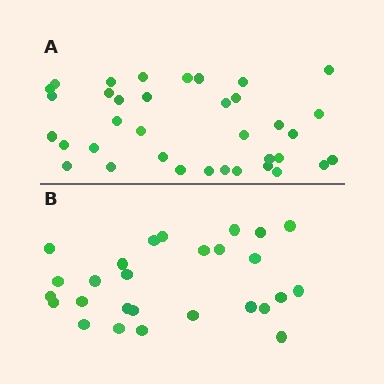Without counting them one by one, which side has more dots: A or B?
Region A (the top region) has more dots.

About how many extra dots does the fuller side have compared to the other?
Region A has roughly 8 or so more dots than region B.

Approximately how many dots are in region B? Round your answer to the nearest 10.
About 30 dots. (The exact count is 27, which rounds to 30.)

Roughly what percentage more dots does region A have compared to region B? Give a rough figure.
About 35% more.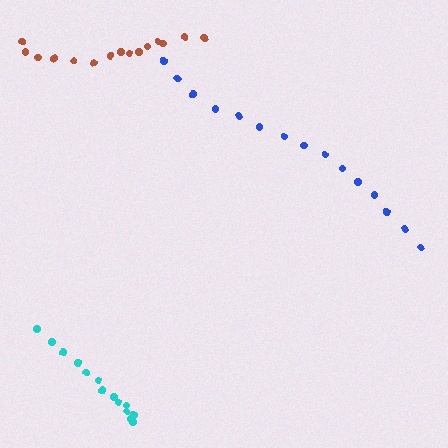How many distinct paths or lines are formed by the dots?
There are 3 distinct paths.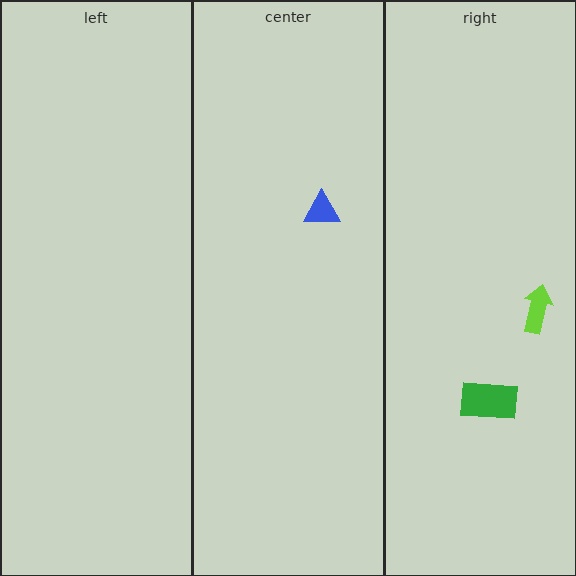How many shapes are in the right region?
2.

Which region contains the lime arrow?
The right region.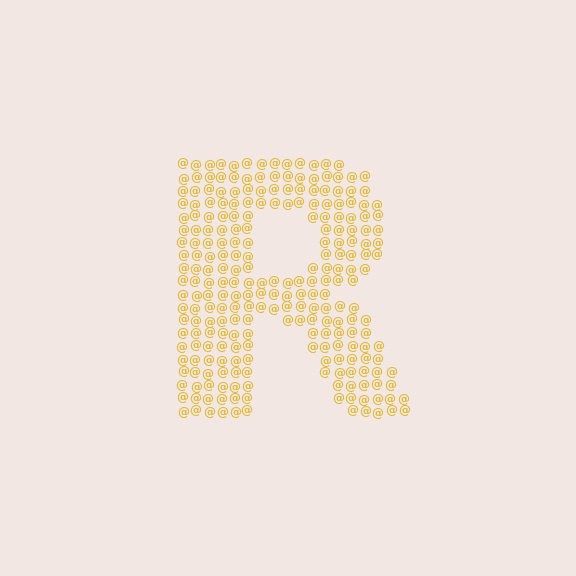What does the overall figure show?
The overall figure shows the letter R.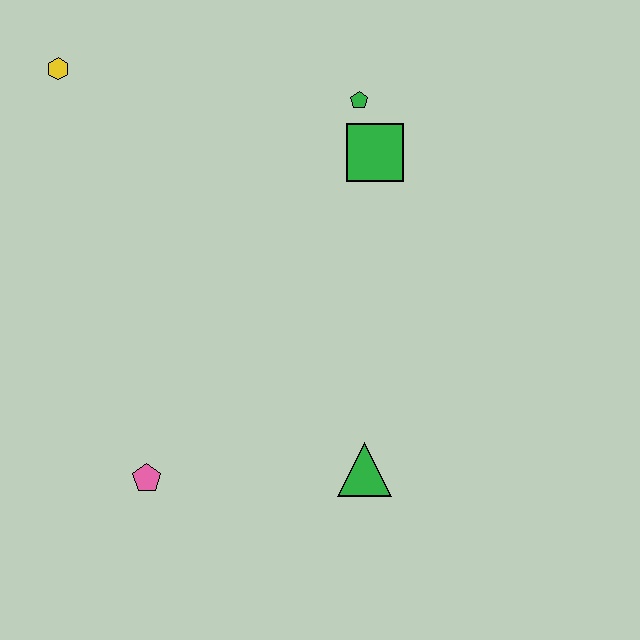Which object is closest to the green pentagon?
The green square is closest to the green pentagon.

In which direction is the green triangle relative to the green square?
The green triangle is below the green square.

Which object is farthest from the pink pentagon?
The green pentagon is farthest from the pink pentagon.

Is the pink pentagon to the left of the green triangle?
Yes